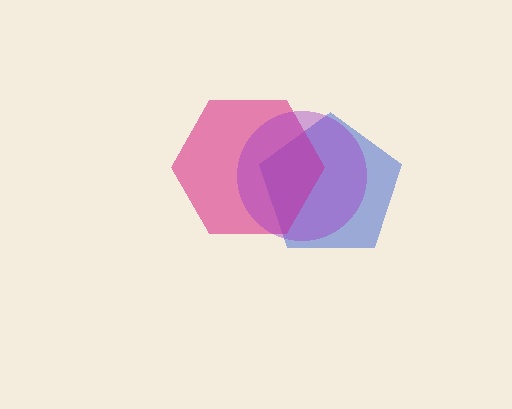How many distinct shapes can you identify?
There are 3 distinct shapes: a blue pentagon, a magenta hexagon, a purple circle.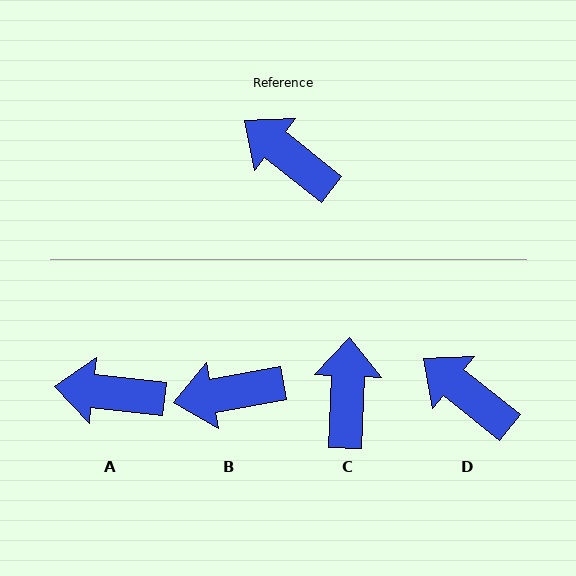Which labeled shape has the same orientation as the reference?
D.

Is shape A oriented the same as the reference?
No, it is off by about 32 degrees.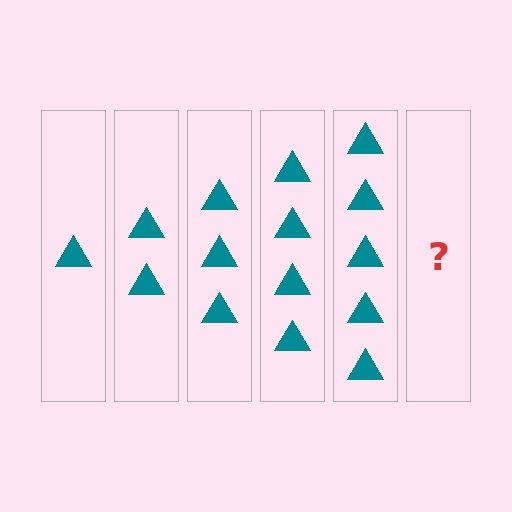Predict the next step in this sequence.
The next step is 6 triangles.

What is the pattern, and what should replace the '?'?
The pattern is that each step adds one more triangle. The '?' should be 6 triangles.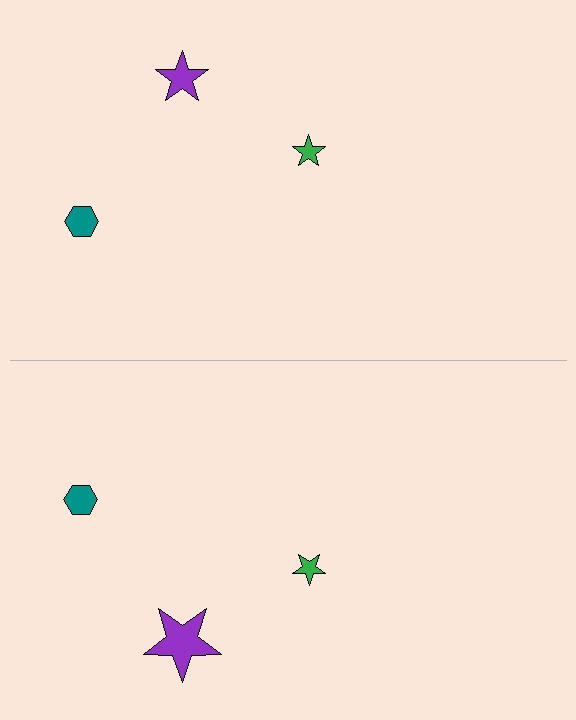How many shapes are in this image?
There are 6 shapes in this image.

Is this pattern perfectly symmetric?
No, the pattern is not perfectly symmetric. The purple star on the bottom side has a different size than its mirror counterpart.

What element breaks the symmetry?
The purple star on the bottom side has a different size than its mirror counterpart.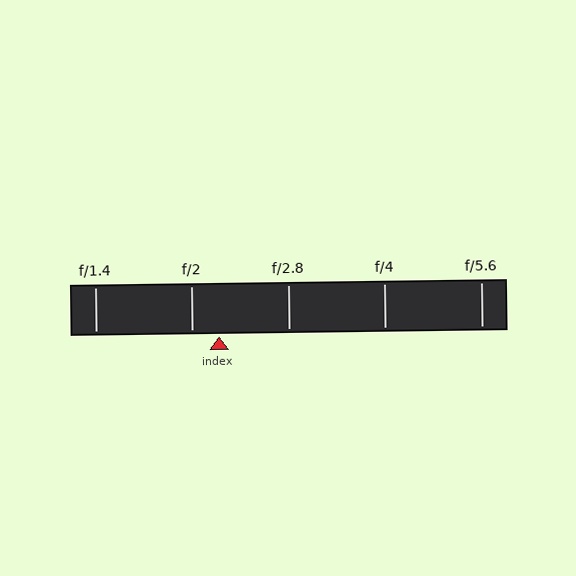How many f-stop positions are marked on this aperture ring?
There are 5 f-stop positions marked.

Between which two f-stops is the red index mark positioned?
The index mark is between f/2 and f/2.8.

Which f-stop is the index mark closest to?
The index mark is closest to f/2.